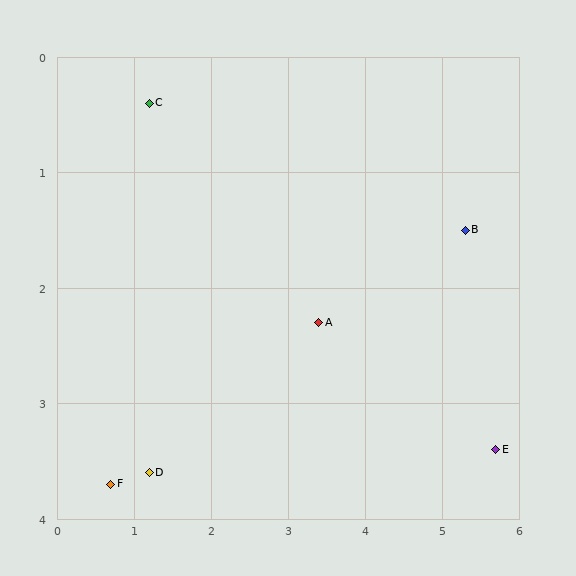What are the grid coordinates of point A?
Point A is at approximately (3.4, 2.3).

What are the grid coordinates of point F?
Point F is at approximately (0.7, 3.7).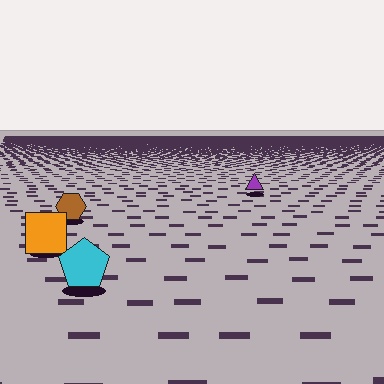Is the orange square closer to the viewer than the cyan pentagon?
No. The cyan pentagon is closer — you can tell from the texture gradient: the ground texture is coarser near it.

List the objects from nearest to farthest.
From nearest to farthest: the cyan pentagon, the orange square, the brown hexagon, the purple triangle.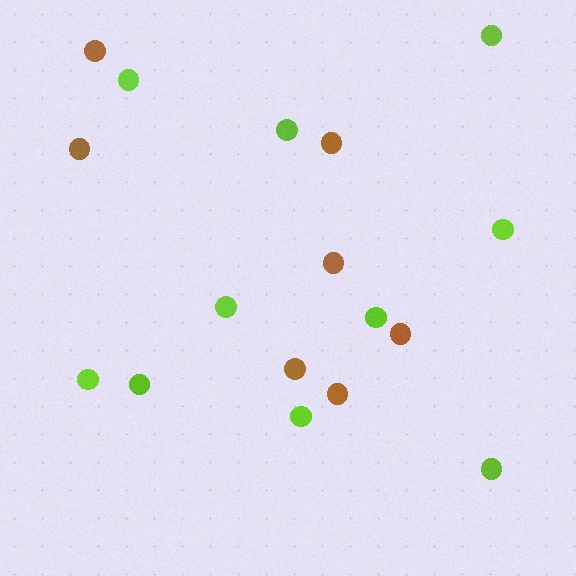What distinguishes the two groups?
There are 2 groups: one group of brown circles (7) and one group of lime circles (10).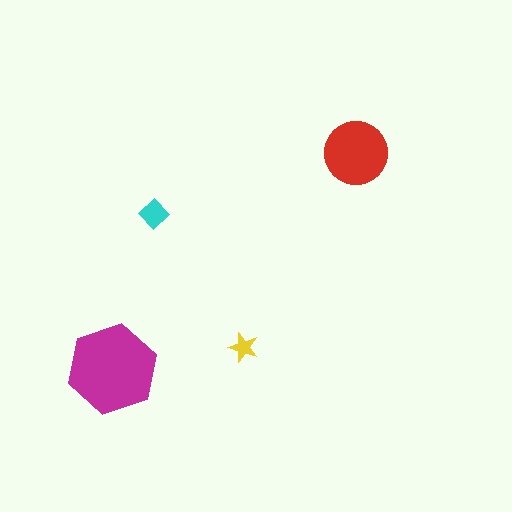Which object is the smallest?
The yellow star.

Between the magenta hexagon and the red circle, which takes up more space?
The magenta hexagon.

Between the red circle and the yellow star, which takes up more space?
The red circle.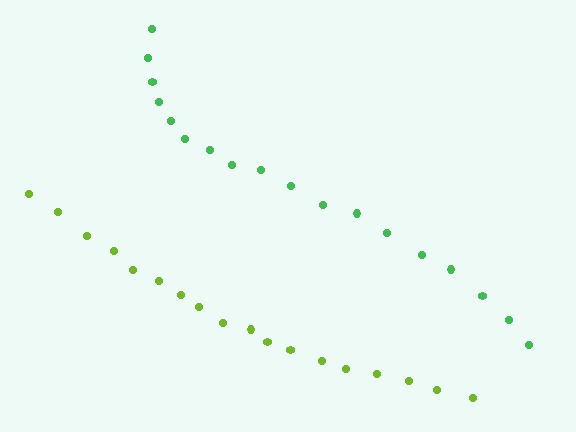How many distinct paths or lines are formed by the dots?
There are 2 distinct paths.